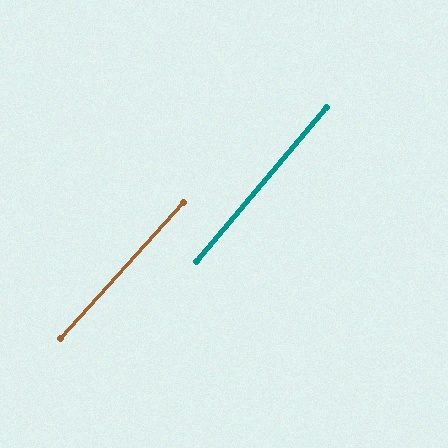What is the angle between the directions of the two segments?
Approximately 2 degrees.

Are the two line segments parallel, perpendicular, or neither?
Parallel — their directions differ by only 1.9°.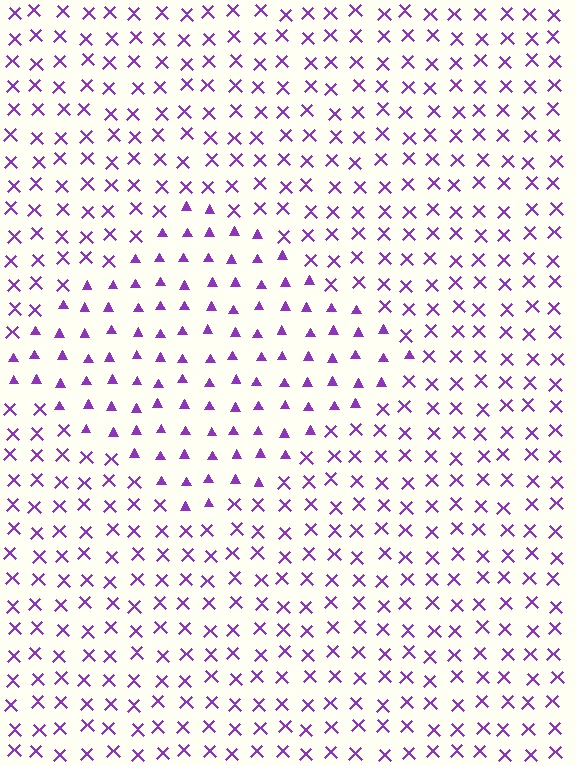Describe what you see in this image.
The image is filled with small purple elements arranged in a uniform grid. A diamond-shaped region contains triangles, while the surrounding area contains X marks. The boundary is defined purely by the change in element shape.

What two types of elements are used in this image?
The image uses triangles inside the diamond region and X marks outside it.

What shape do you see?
I see a diamond.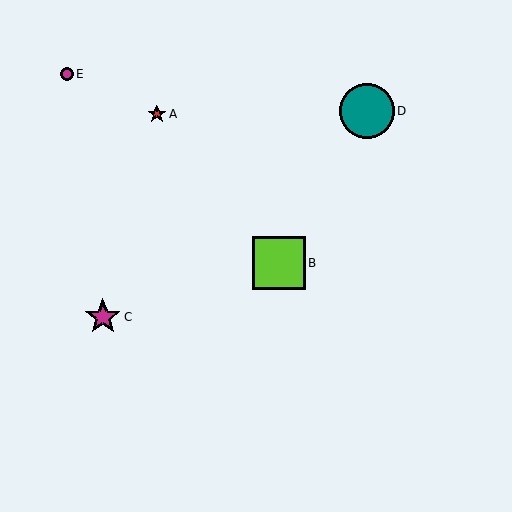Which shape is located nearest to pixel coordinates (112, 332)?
The magenta star (labeled C) at (103, 317) is nearest to that location.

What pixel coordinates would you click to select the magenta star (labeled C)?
Click at (103, 317) to select the magenta star C.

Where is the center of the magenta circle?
The center of the magenta circle is at (67, 74).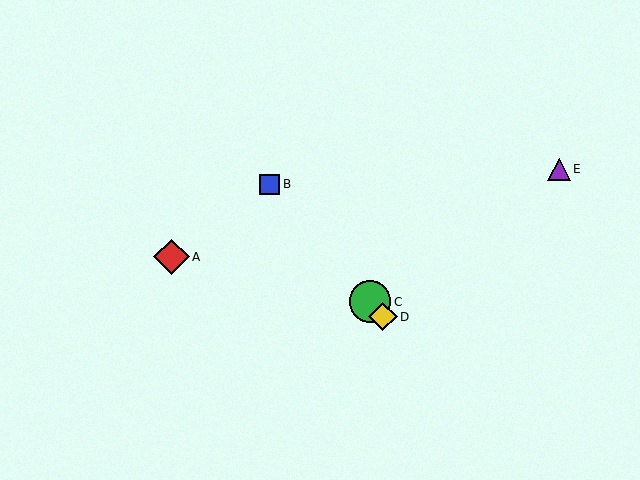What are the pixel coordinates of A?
Object A is at (171, 257).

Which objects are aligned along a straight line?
Objects B, C, D are aligned along a straight line.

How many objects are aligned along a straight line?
3 objects (B, C, D) are aligned along a straight line.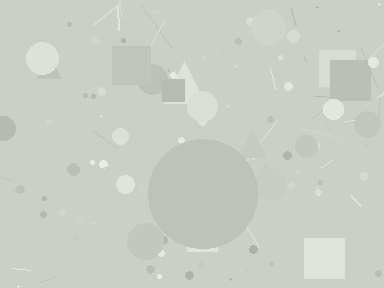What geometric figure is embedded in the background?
A circle is embedded in the background.